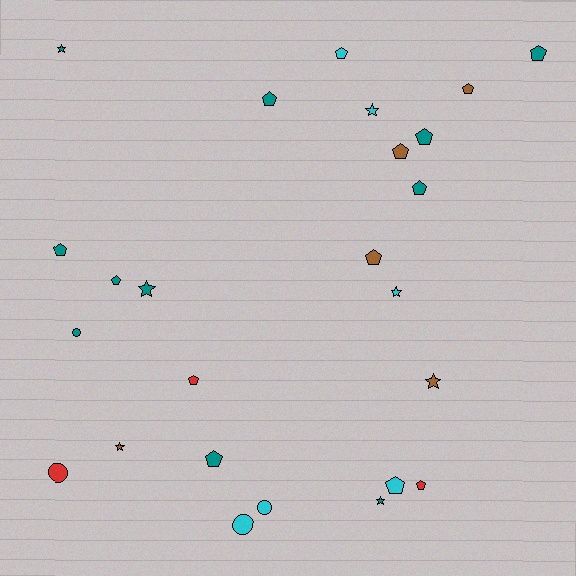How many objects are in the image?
There are 25 objects.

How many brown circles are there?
There are no brown circles.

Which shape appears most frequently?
Pentagon, with 14 objects.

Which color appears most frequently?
Teal, with 11 objects.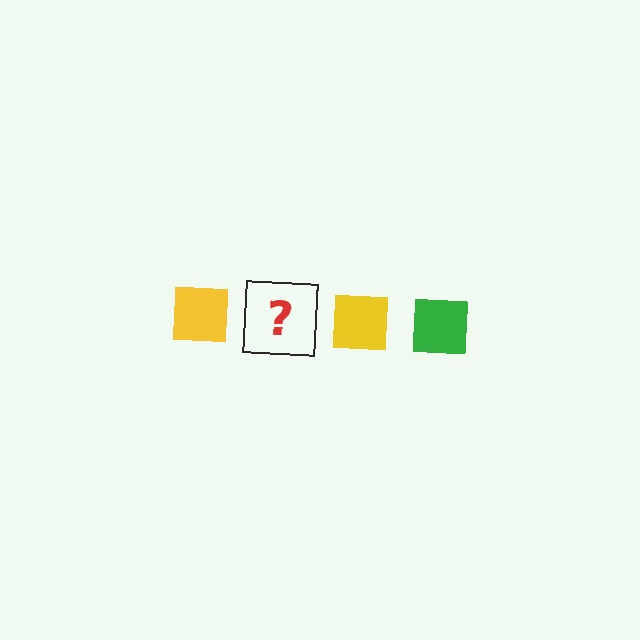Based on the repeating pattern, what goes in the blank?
The blank should be a green square.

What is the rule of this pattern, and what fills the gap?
The rule is that the pattern cycles through yellow, green squares. The gap should be filled with a green square.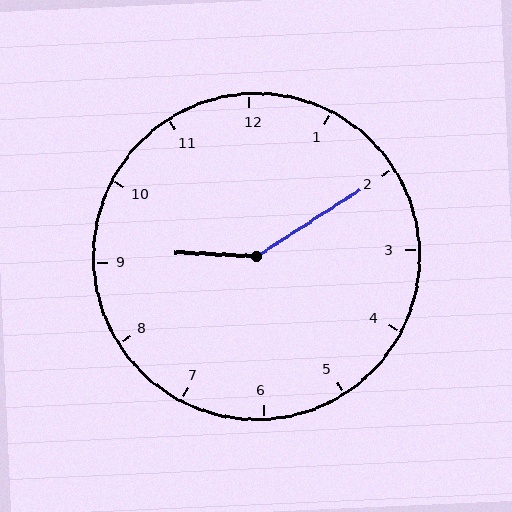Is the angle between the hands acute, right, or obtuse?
It is obtuse.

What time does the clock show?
9:10.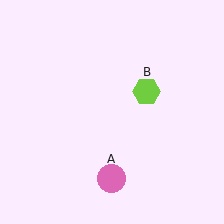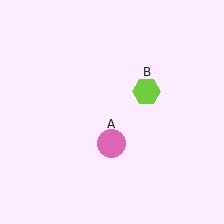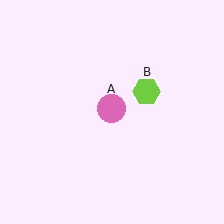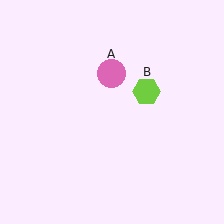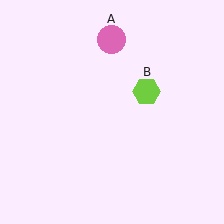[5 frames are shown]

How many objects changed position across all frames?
1 object changed position: pink circle (object A).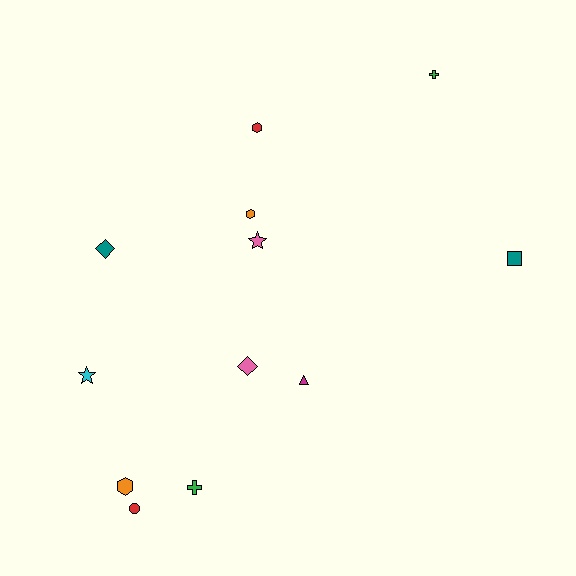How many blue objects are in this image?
There are no blue objects.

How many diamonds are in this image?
There are 2 diamonds.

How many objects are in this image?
There are 12 objects.